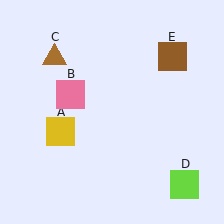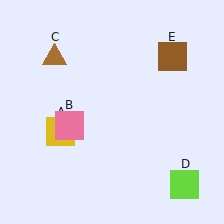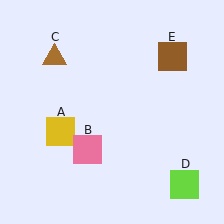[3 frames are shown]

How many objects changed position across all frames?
1 object changed position: pink square (object B).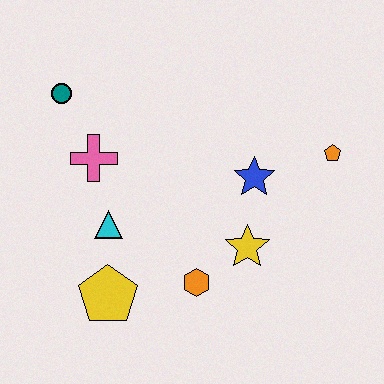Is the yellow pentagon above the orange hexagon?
No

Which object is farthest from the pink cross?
The orange pentagon is farthest from the pink cross.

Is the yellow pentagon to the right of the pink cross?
Yes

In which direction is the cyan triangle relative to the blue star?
The cyan triangle is to the left of the blue star.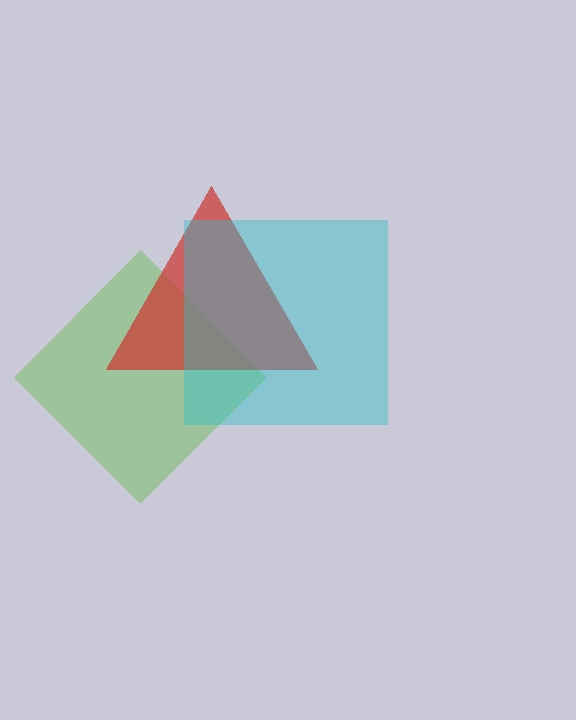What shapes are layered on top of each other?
The layered shapes are: a lime diamond, a red triangle, a cyan square.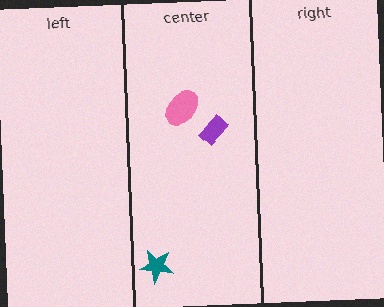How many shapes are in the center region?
3.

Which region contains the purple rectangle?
The center region.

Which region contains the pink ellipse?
The center region.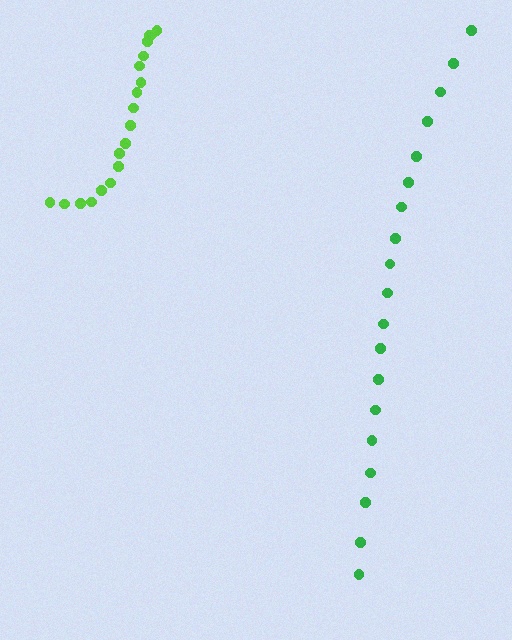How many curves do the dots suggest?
There are 2 distinct paths.